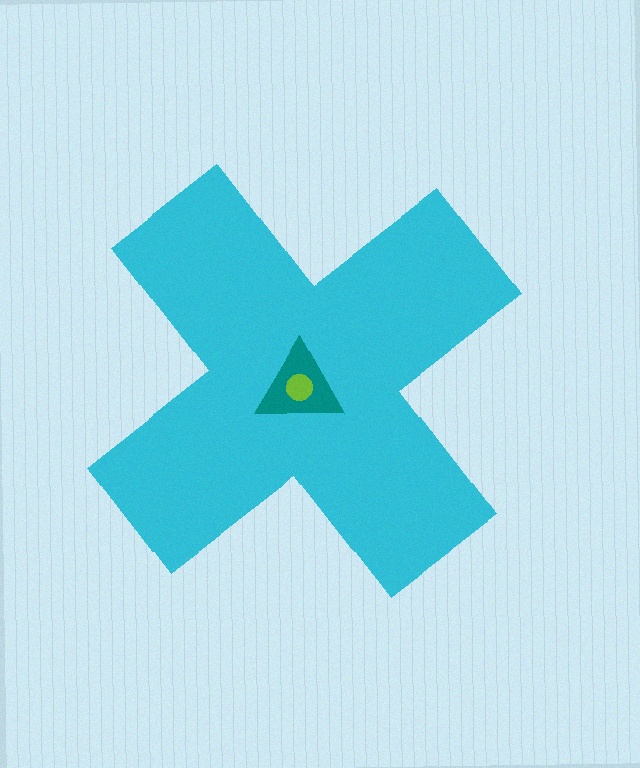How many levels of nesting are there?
3.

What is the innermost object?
The lime circle.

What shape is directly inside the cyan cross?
The teal triangle.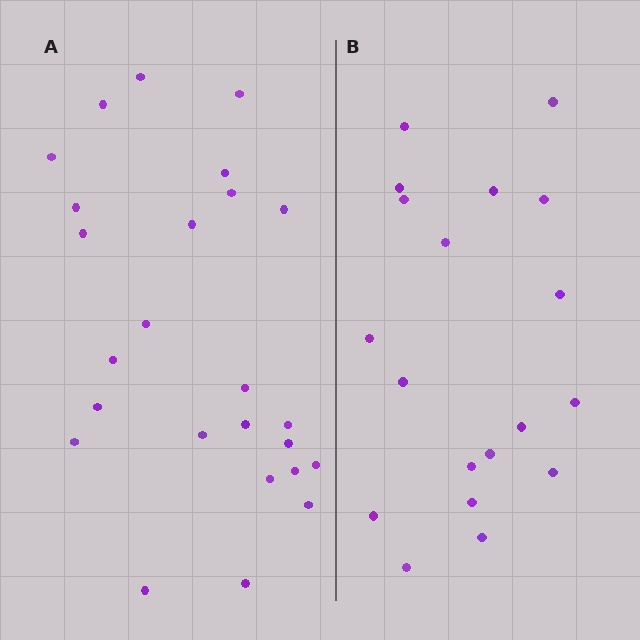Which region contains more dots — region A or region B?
Region A (the left region) has more dots.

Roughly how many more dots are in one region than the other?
Region A has about 6 more dots than region B.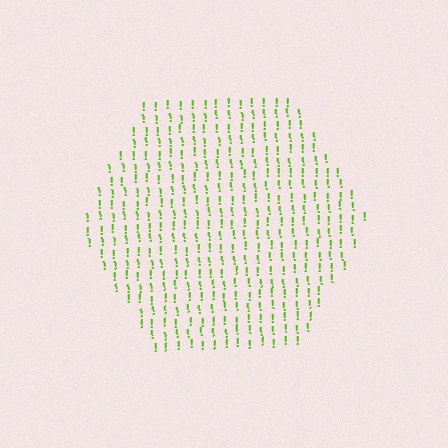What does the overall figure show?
The overall figure shows a hexagon.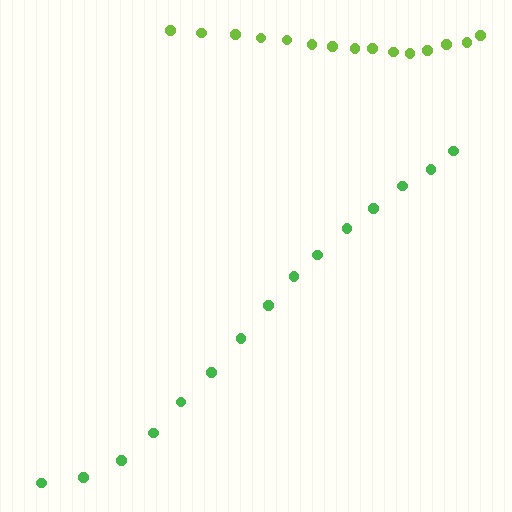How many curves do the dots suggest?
There are 2 distinct paths.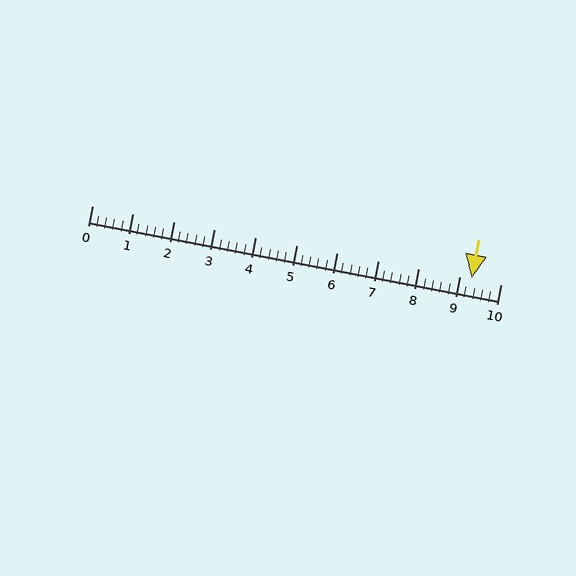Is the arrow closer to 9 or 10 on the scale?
The arrow is closer to 9.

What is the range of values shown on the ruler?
The ruler shows values from 0 to 10.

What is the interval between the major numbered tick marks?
The major tick marks are spaced 1 units apart.